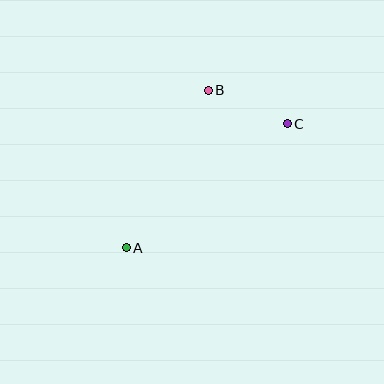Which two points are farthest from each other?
Points A and C are farthest from each other.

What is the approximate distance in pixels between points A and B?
The distance between A and B is approximately 178 pixels.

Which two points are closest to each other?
Points B and C are closest to each other.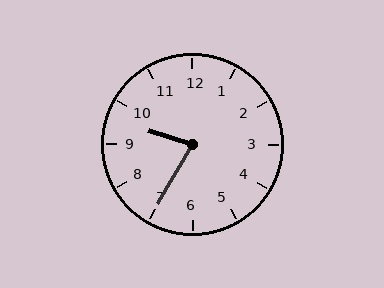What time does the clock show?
9:35.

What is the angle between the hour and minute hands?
Approximately 78 degrees.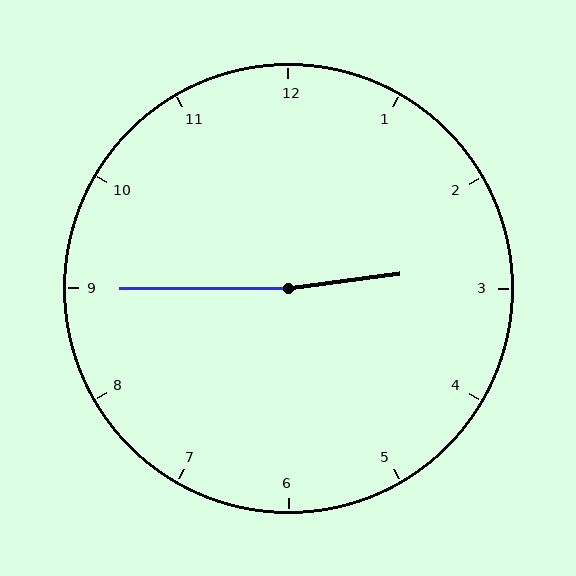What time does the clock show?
2:45.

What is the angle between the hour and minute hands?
Approximately 172 degrees.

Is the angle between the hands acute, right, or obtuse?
It is obtuse.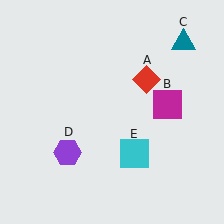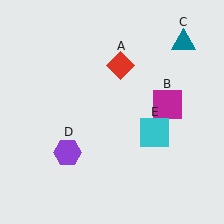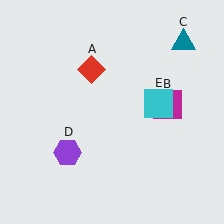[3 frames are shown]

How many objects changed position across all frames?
2 objects changed position: red diamond (object A), cyan square (object E).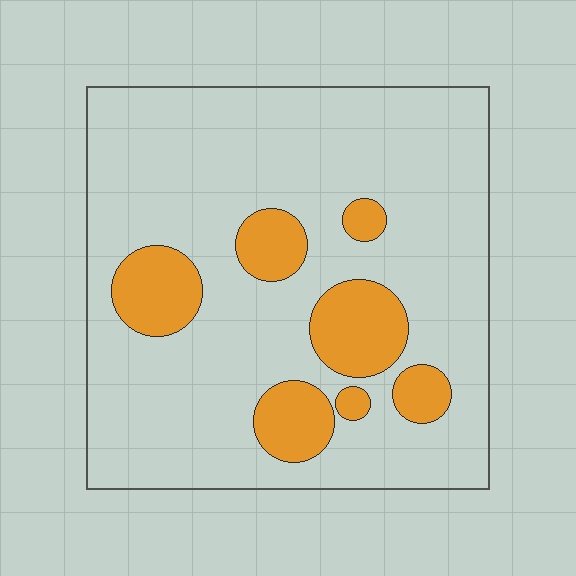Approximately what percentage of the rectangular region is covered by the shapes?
Approximately 20%.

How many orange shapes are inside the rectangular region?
7.